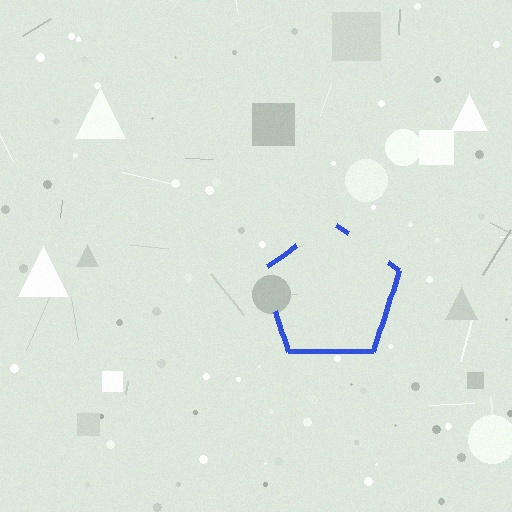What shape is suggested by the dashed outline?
The dashed outline suggests a pentagon.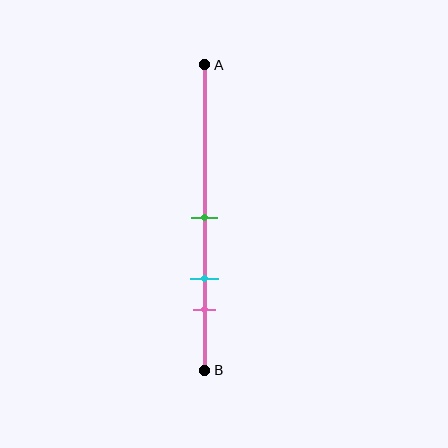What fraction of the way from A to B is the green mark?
The green mark is approximately 50% (0.5) of the way from A to B.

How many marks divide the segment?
There are 3 marks dividing the segment.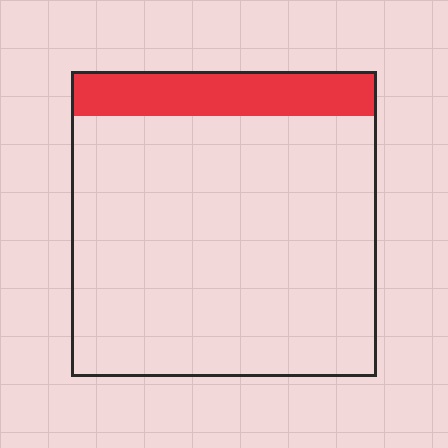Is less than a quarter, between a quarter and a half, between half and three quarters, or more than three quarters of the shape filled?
Less than a quarter.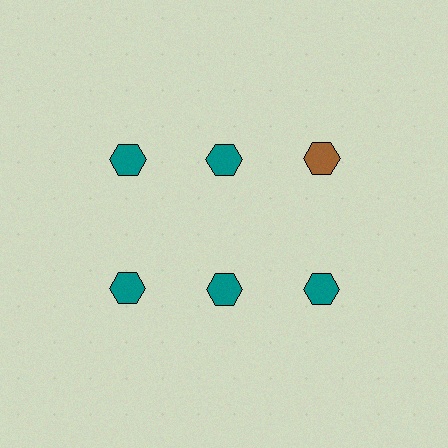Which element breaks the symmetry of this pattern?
The brown hexagon in the top row, center column breaks the symmetry. All other shapes are teal hexagons.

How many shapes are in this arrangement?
There are 6 shapes arranged in a grid pattern.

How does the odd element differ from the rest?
It has a different color: brown instead of teal.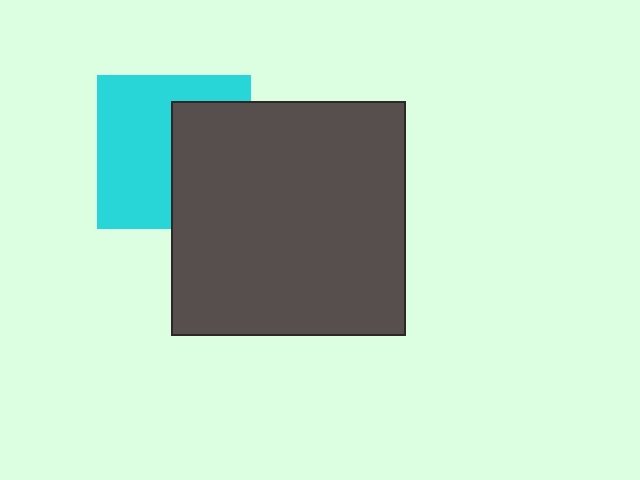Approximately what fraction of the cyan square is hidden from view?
Roughly 43% of the cyan square is hidden behind the dark gray square.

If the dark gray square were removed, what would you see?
You would see the complete cyan square.